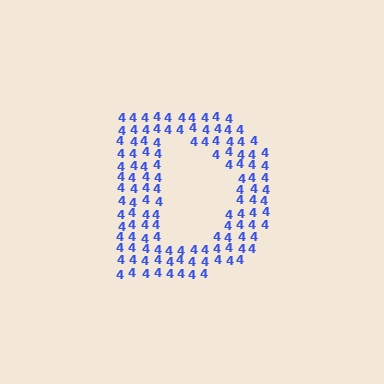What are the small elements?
The small elements are digit 4's.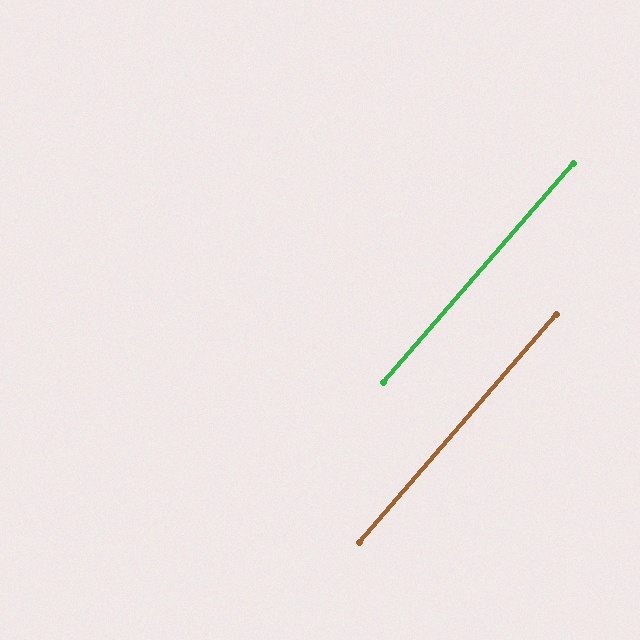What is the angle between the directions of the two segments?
Approximately 0 degrees.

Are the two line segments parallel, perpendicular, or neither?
Parallel — their directions differ by only 0.2°.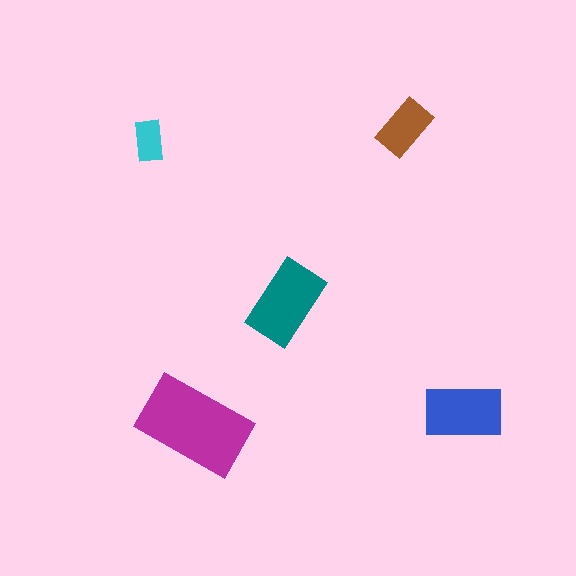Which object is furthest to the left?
The cyan rectangle is leftmost.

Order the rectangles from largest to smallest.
the magenta one, the teal one, the blue one, the brown one, the cyan one.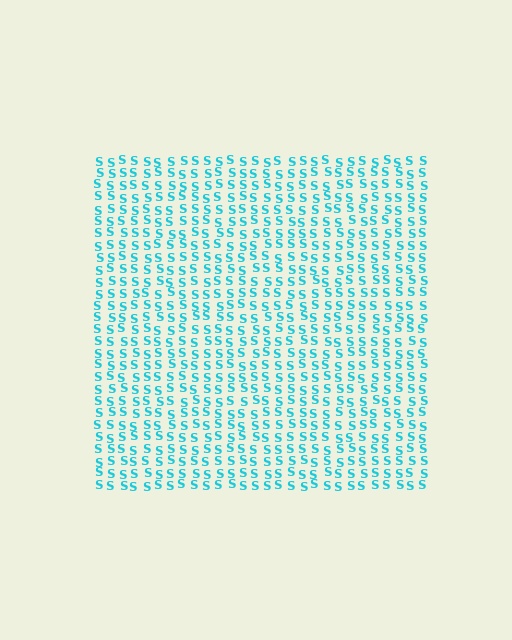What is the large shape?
The large shape is a square.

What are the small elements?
The small elements are letter S's.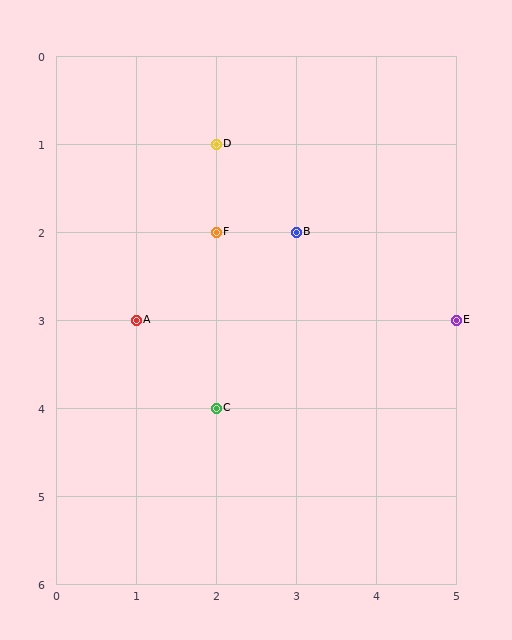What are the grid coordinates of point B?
Point B is at grid coordinates (3, 2).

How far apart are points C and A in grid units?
Points C and A are 1 column and 1 row apart (about 1.4 grid units diagonally).